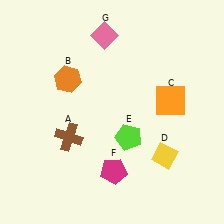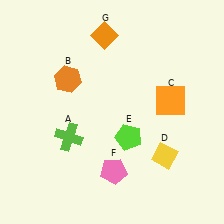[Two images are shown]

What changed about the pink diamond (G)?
In Image 1, G is pink. In Image 2, it changed to orange.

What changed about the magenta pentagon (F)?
In Image 1, F is magenta. In Image 2, it changed to pink.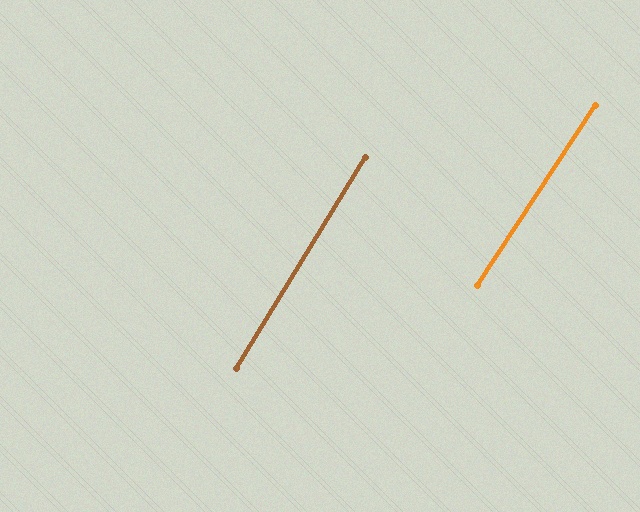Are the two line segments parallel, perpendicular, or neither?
Parallel — their directions differ by only 1.5°.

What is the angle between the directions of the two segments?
Approximately 2 degrees.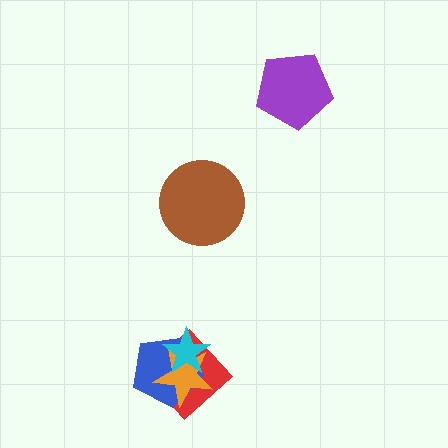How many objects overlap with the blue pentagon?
3 objects overlap with the blue pentagon.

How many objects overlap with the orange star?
3 objects overlap with the orange star.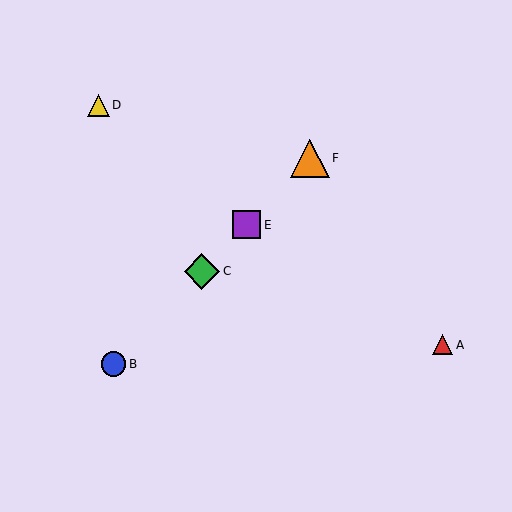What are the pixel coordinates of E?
Object E is at (246, 225).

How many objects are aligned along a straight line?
4 objects (B, C, E, F) are aligned along a straight line.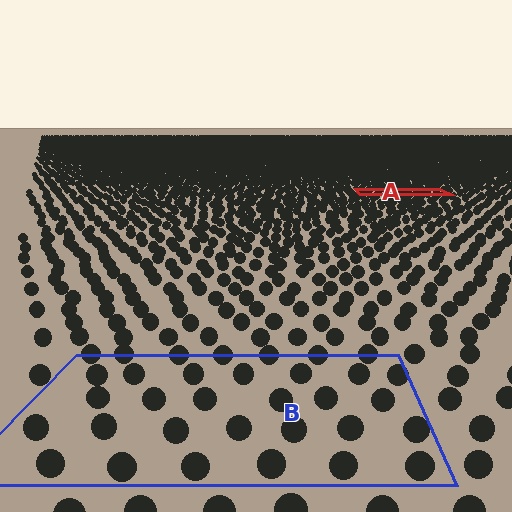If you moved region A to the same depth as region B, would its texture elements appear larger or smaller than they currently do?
They would appear larger. At a closer depth, the same texture elements are projected at a bigger on-screen size.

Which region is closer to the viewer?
Region B is closer. The texture elements there are larger and more spread out.